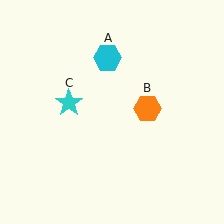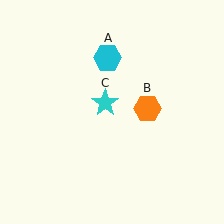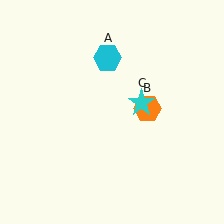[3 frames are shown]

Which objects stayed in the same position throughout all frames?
Cyan hexagon (object A) and orange hexagon (object B) remained stationary.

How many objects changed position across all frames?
1 object changed position: cyan star (object C).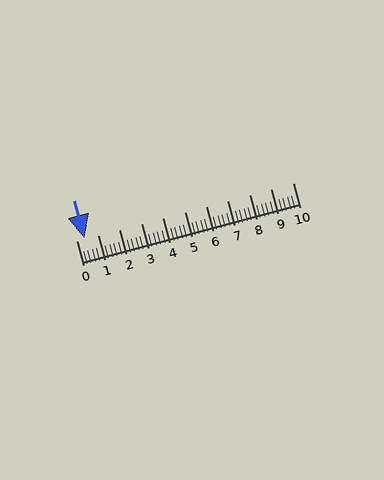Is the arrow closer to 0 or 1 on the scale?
The arrow is closer to 0.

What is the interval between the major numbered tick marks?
The major tick marks are spaced 1 units apart.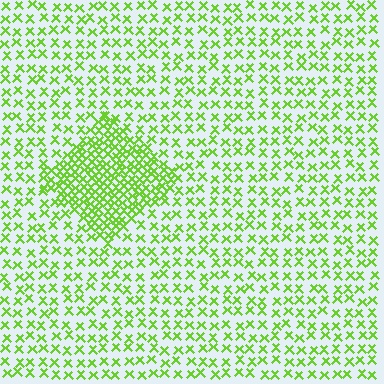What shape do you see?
I see a diamond.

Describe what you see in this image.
The image contains small lime elements arranged at two different densities. A diamond-shaped region is visible where the elements are more densely packed than the surrounding area.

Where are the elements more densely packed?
The elements are more densely packed inside the diamond boundary.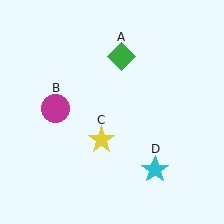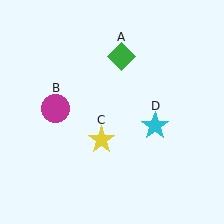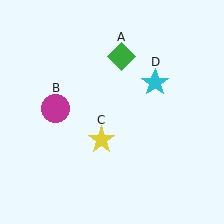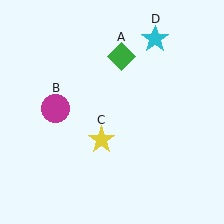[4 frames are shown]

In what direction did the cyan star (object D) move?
The cyan star (object D) moved up.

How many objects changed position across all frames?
1 object changed position: cyan star (object D).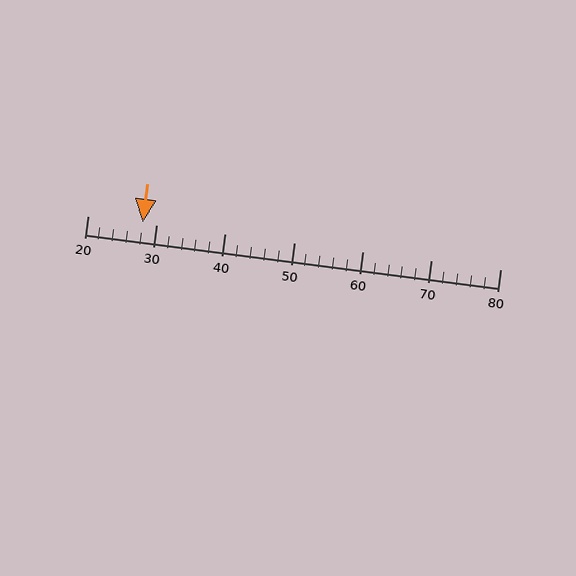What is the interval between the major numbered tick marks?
The major tick marks are spaced 10 units apart.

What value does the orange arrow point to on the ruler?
The orange arrow points to approximately 28.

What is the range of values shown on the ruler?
The ruler shows values from 20 to 80.